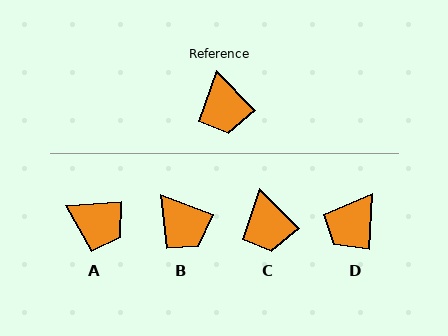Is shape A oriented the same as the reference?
No, it is off by about 49 degrees.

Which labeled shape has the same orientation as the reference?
C.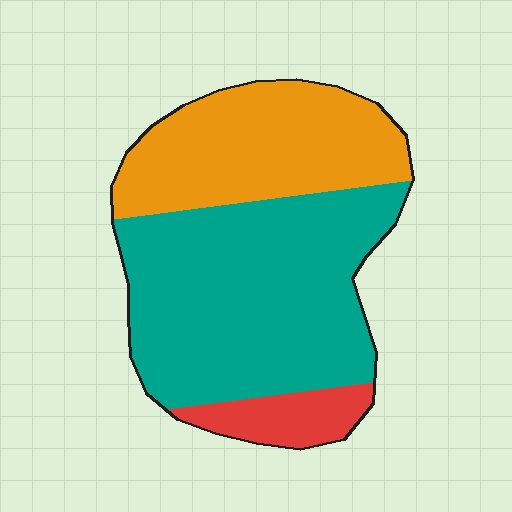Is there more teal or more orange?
Teal.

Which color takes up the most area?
Teal, at roughly 55%.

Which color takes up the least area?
Red, at roughly 10%.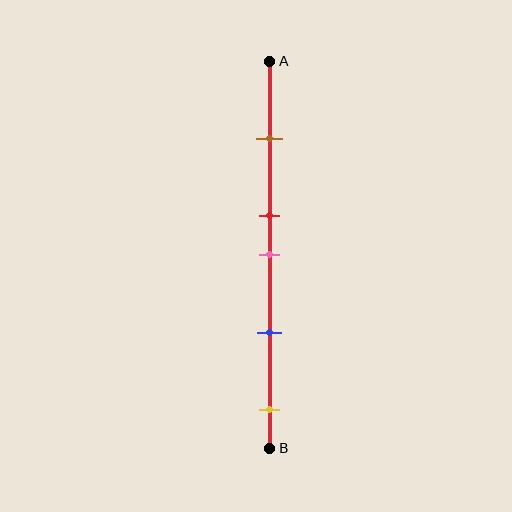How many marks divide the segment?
There are 5 marks dividing the segment.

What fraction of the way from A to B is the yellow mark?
The yellow mark is approximately 90% (0.9) of the way from A to B.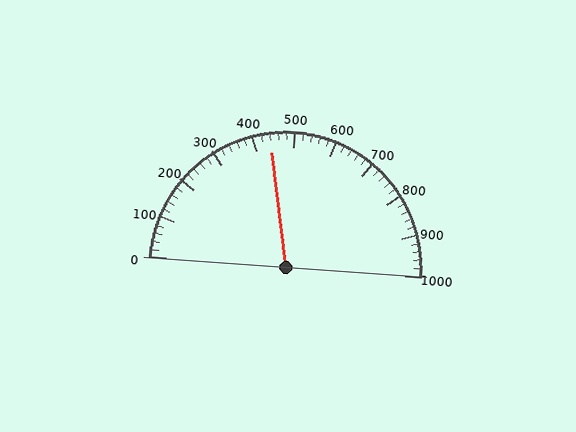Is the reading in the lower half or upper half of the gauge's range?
The reading is in the lower half of the range (0 to 1000).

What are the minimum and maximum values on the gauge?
The gauge ranges from 0 to 1000.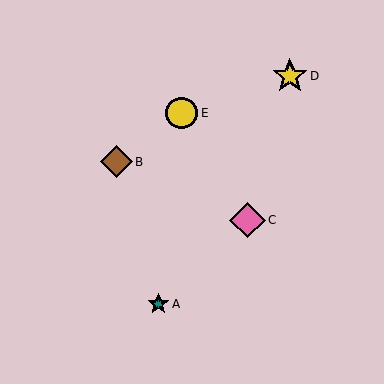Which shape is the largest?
The pink diamond (labeled C) is the largest.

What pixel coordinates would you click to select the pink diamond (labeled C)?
Click at (247, 220) to select the pink diamond C.